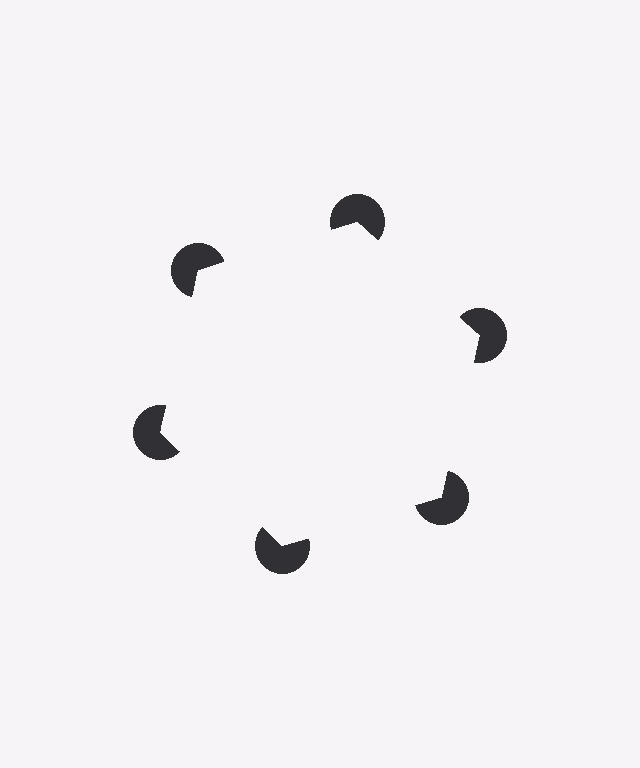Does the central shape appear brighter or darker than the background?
It typically appears slightly brighter than the background, even though no actual brightness change is drawn.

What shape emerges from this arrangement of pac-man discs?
An illusory hexagon — its edges are inferred from the aligned wedge cuts in the pac-man discs, not physically drawn.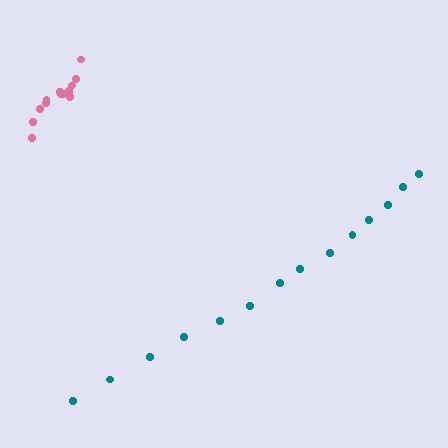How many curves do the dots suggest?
There are 2 distinct paths.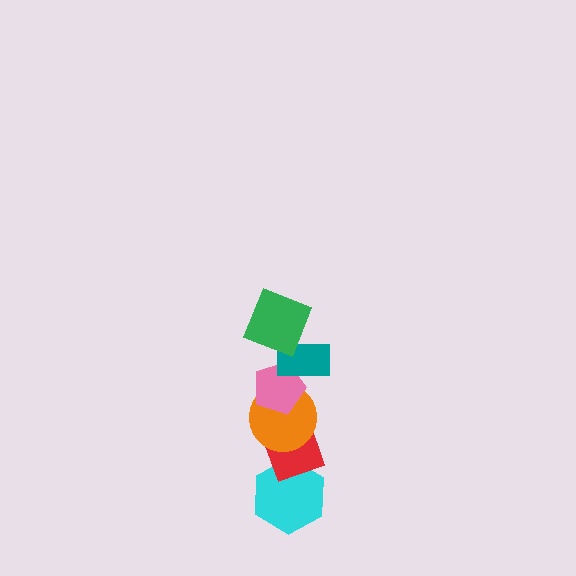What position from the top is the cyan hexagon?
The cyan hexagon is 6th from the top.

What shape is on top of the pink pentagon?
The teal rectangle is on top of the pink pentagon.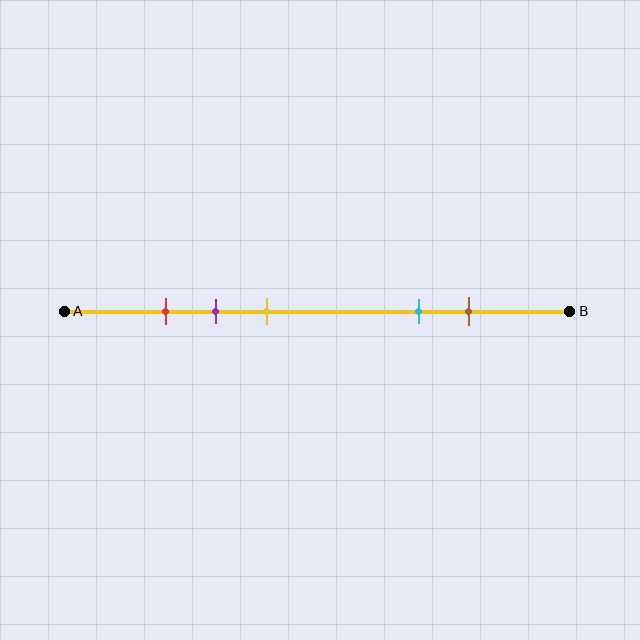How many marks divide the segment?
There are 5 marks dividing the segment.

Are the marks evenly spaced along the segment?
No, the marks are not evenly spaced.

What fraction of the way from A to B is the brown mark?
The brown mark is approximately 80% (0.8) of the way from A to B.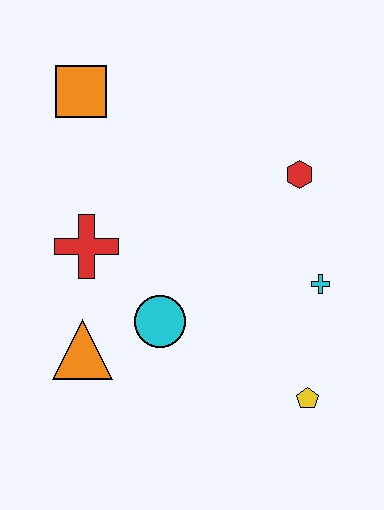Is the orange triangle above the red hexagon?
No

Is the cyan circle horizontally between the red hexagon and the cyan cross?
No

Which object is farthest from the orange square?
The yellow pentagon is farthest from the orange square.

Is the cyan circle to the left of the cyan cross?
Yes